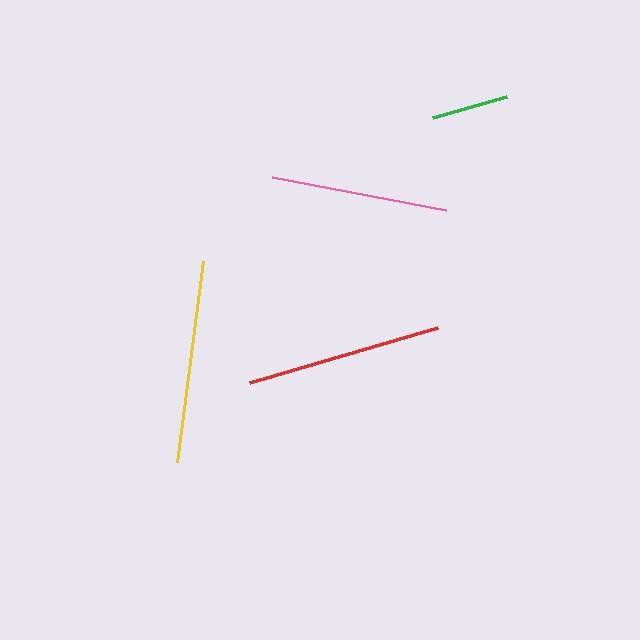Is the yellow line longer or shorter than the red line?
The yellow line is longer than the red line.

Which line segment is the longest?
The yellow line is the longest at approximately 203 pixels.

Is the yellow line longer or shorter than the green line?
The yellow line is longer than the green line.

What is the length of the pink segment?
The pink segment is approximately 177 pixels long.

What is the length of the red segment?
The red segment is approximately 197 pixels long.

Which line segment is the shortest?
The green line is the shortest at approximately 77 pixels.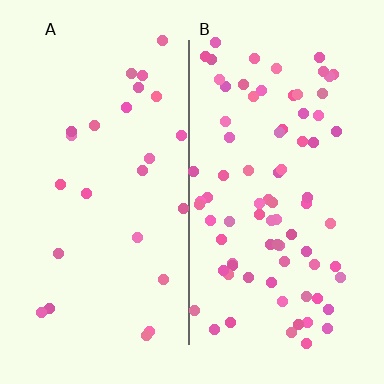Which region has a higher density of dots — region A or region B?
B (the right).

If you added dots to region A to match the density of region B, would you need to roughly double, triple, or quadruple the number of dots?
Approximately triple.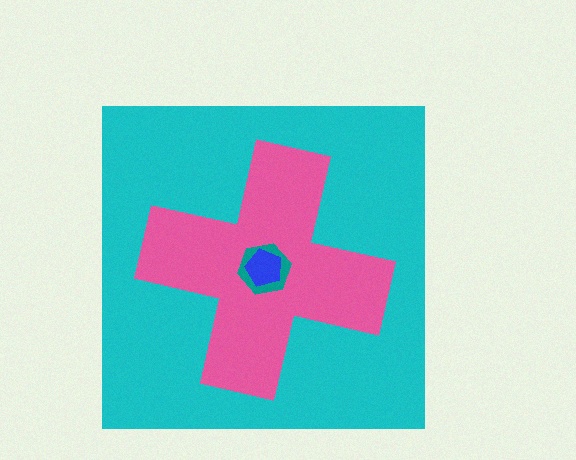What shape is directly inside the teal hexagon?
The blue pentagon.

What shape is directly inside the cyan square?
The pink cross.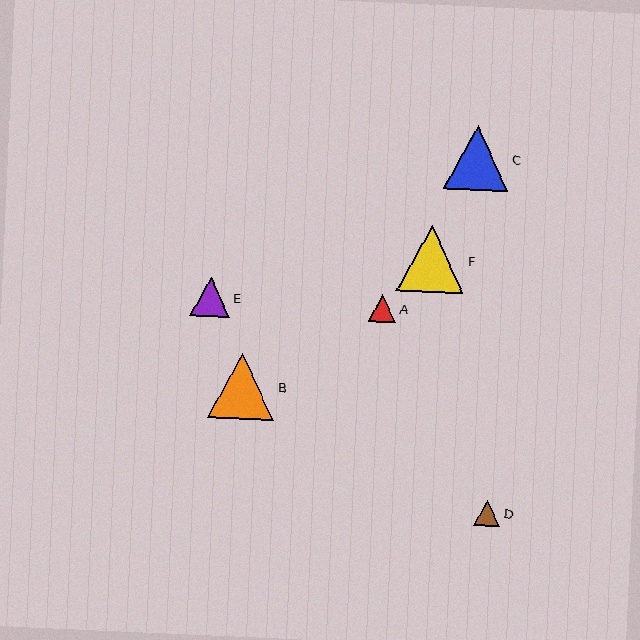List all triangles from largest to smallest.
From largest to smallest: F, B, C, E, A, D.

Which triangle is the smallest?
Triangle D is the smallest with a size of approximately 26 pixels.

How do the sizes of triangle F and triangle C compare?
Triangle F and triangle C are approximately the same size.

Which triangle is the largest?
Triangle F is the largest with a size of approximately 67 pixels.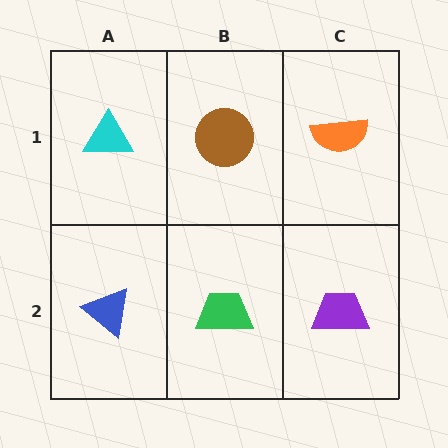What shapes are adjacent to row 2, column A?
A cyan triangle (row 1, column A), a green trapezoid (row 2, column B).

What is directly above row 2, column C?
An orange semicircle.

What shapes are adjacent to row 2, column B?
A brown circle (row 1, column B), a blue triangle (row 2, column A), a purple trapezoid (row 2, column C).